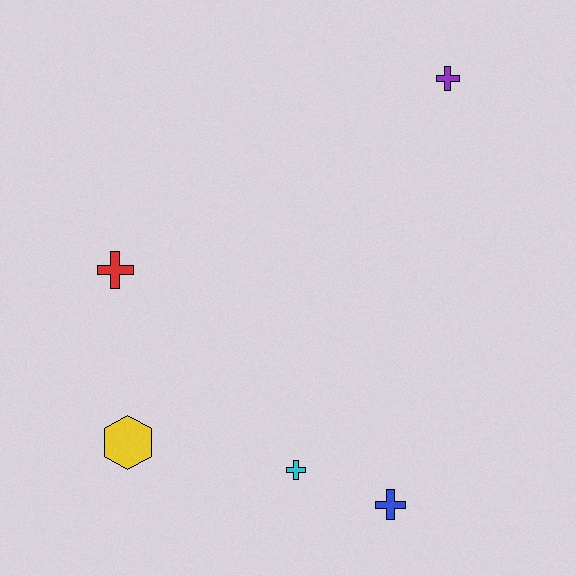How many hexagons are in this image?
There is 1 hexagon.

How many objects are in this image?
There are 5 objects.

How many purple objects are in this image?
There is 1 purple object.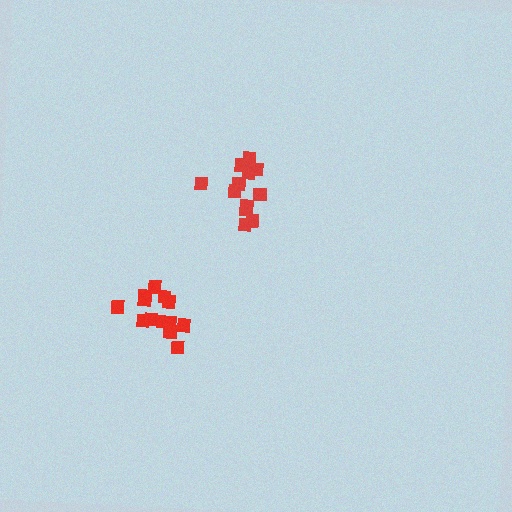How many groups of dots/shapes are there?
There are 2 groups.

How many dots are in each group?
Group 1: 12 dots, Group 2: 13 dots (25 total).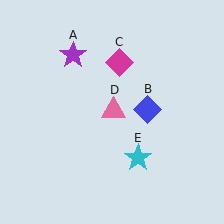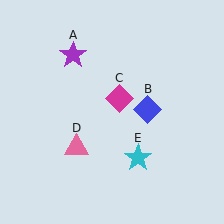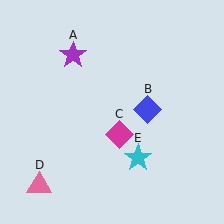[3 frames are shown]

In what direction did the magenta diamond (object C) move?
The magenta diamond (object C) moved down.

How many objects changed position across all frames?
2 objects changed position: magenta diamond (object C), pink triangle (object D).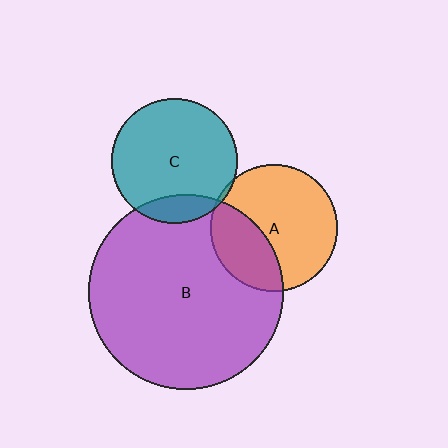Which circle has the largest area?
Circle B (purple).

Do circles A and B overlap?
Yes.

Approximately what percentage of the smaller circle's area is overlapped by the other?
Approximately 35%.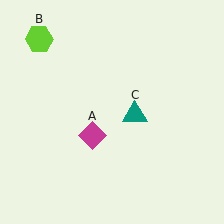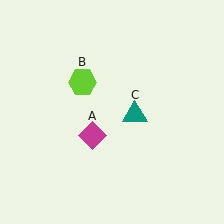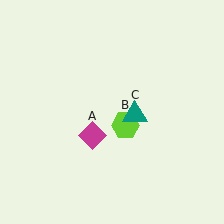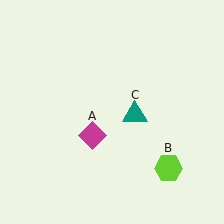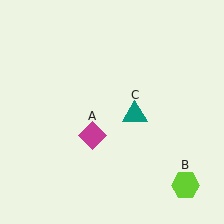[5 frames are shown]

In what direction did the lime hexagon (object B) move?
The lime hexagon (object B) moved down and to the right.